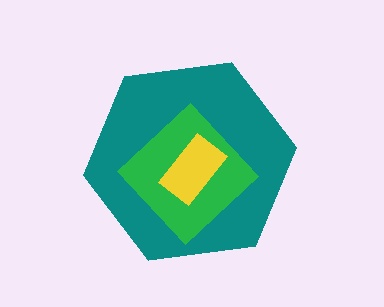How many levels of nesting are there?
3.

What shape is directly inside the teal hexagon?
The green diamond.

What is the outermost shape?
The teal hexagon.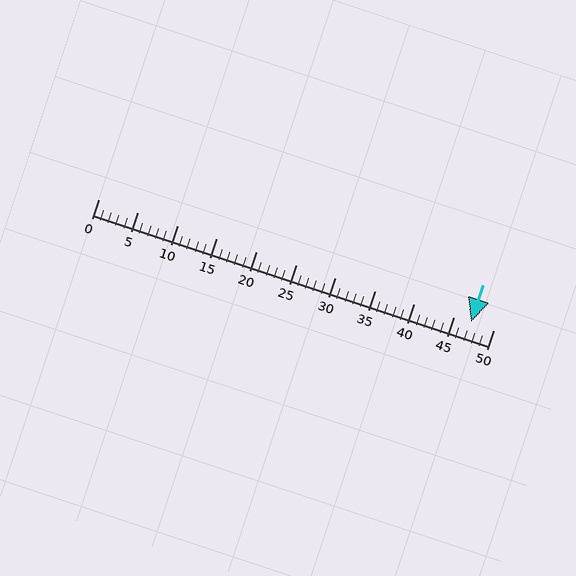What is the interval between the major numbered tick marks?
The major tick marks are spaced 5 units apart.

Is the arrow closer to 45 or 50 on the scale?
The arrow is closer to 45.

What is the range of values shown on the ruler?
The ruler shows values from 0 to 50.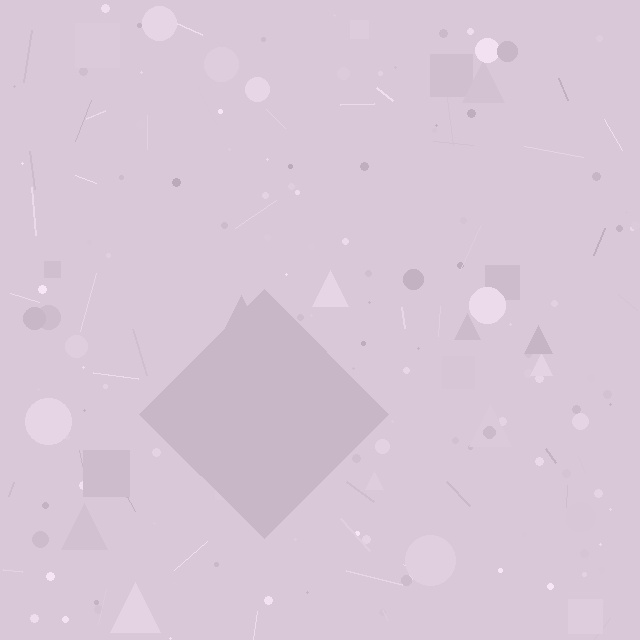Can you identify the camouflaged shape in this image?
The camouflaged shape is a diamond.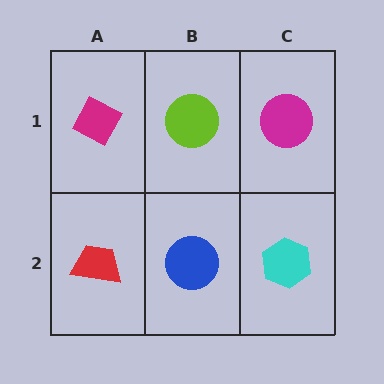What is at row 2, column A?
A red trapezoid.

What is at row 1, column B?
A lime circle.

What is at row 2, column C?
A cyan hexagon.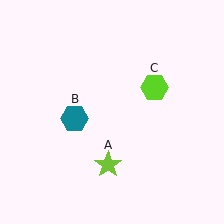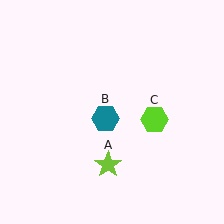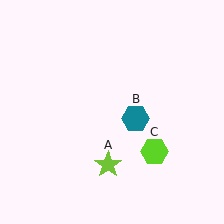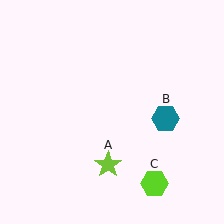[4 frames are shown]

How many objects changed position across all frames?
2 objects changed position: teal hexagon (object B), lime hexagon (object C).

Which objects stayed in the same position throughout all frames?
Lime star (object A) remained stationary.